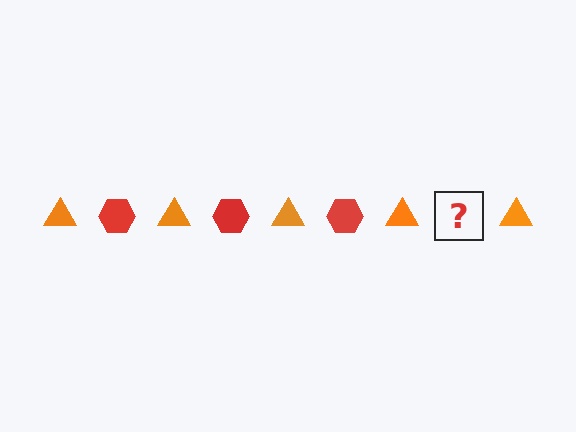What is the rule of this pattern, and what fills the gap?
The rule is that the pattern alternates between orange triangle and red hexagon. The gap should be filled with a red hexagon.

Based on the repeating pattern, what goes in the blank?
The blank should be a red hexagon.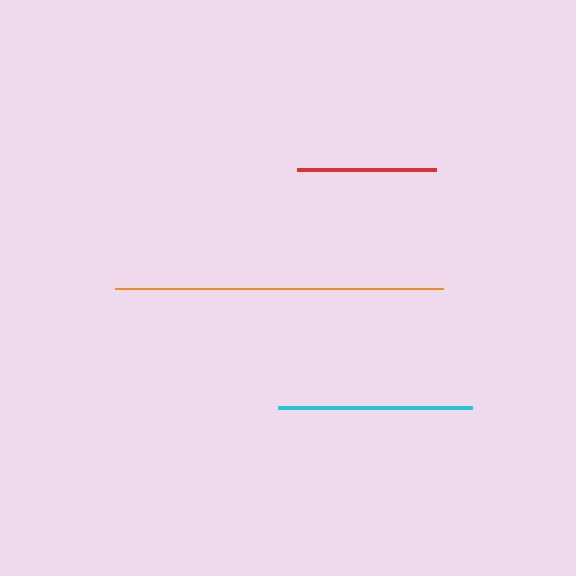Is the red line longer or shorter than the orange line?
The orange line is longer than the red line.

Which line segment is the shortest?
The red line is the shortest at approximately 139 pixels.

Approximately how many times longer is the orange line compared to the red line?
The orange line is approximately 2.4 times the length of the red line.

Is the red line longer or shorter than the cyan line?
The cyan line is longer than the red line.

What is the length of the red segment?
The red segment is approximately 139 pixels long.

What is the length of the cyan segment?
The cyan segment is approximately 195 pixels long.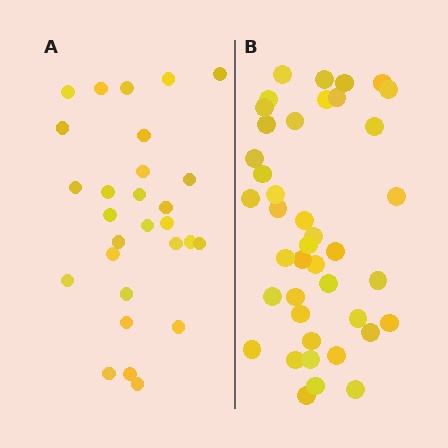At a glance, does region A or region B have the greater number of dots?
Region B (the right region) has more dots.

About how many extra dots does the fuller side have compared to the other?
Region B has approximately 15 more dots than region A.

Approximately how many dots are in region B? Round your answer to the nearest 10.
About 40 dots. (The exact count is 41, which rounds to 40.)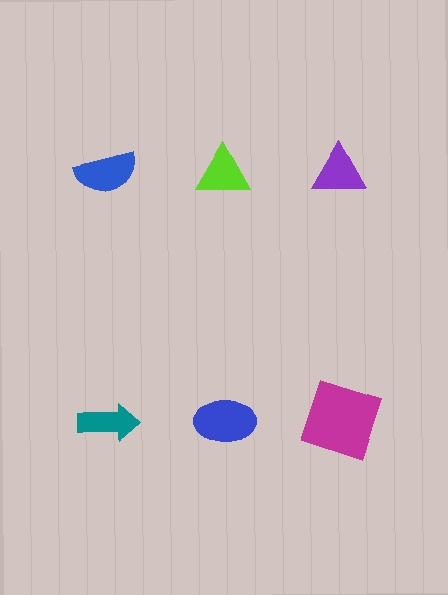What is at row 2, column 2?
A blue ellipse.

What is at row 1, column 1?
A blue semicircle.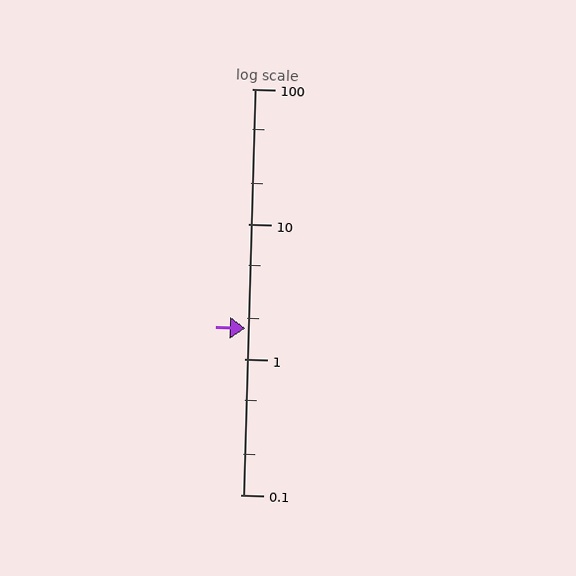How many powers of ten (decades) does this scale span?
The scale spans 3 decades, from 0.1 to 100.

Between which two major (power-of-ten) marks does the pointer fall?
The pointer is between 1 and 10.